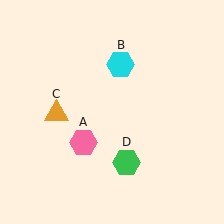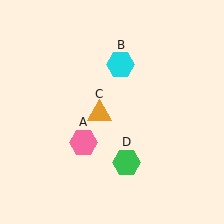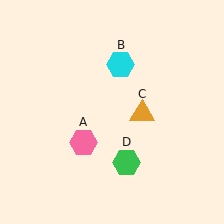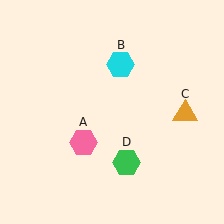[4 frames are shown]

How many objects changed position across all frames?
1 object changed position: orange triangle (object C).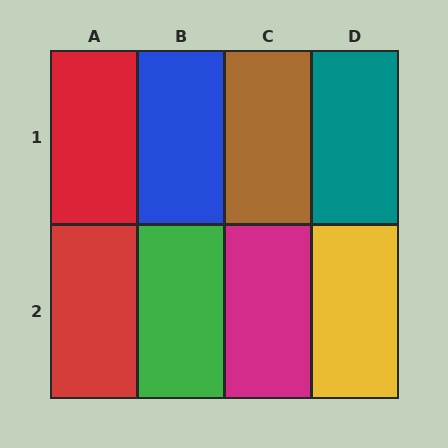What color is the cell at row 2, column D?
Yellow.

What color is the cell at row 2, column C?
Magenta.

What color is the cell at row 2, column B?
Green.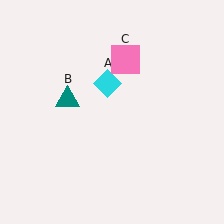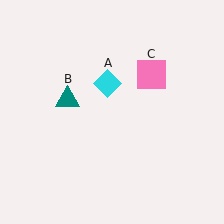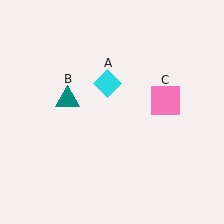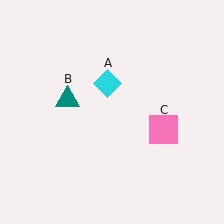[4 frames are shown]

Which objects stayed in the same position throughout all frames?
Cyan diamond (object A) and teal triangle (object B) remained stationary.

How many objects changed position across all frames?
1 object changed position: pink square (object C).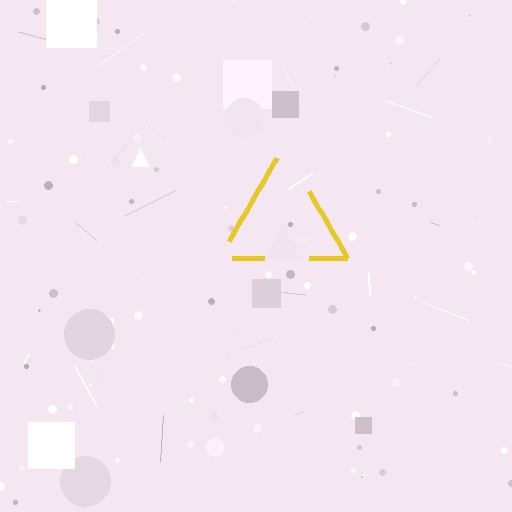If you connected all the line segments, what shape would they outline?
They would outline a triangle.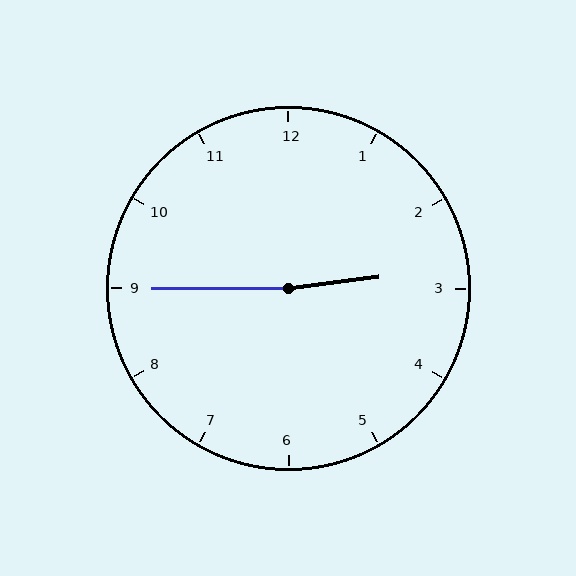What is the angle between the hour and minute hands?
Approximately 172 degrees.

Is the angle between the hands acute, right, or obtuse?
It is obtuse.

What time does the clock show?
2:45.